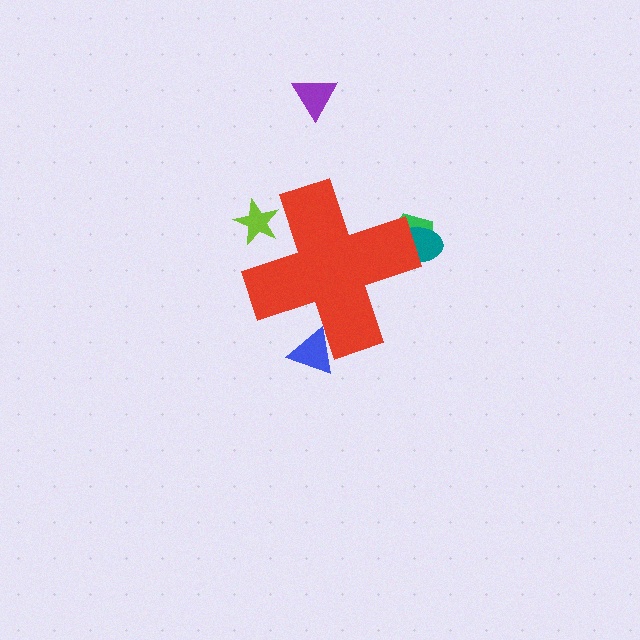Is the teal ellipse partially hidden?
Yes, the teal ellipse is partially hidden behind the red cross.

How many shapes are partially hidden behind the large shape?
4 shapes are partially hidden.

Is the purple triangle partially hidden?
No, the purple triangle is fully visible.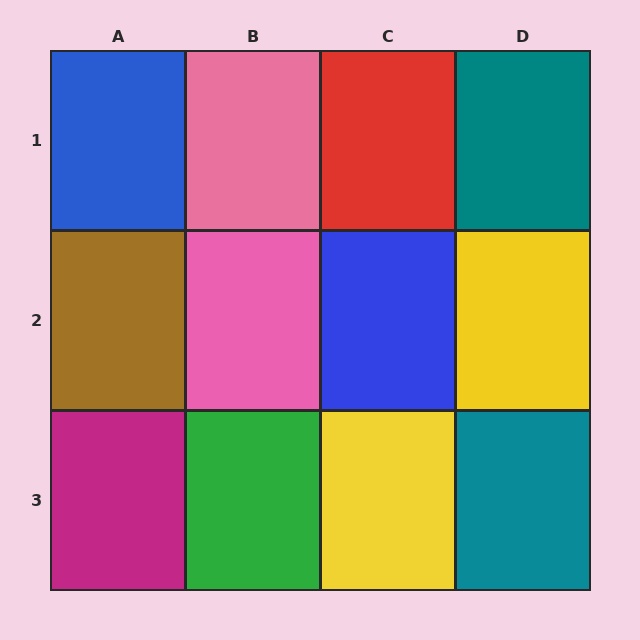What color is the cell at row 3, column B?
Green.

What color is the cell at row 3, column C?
Yellow.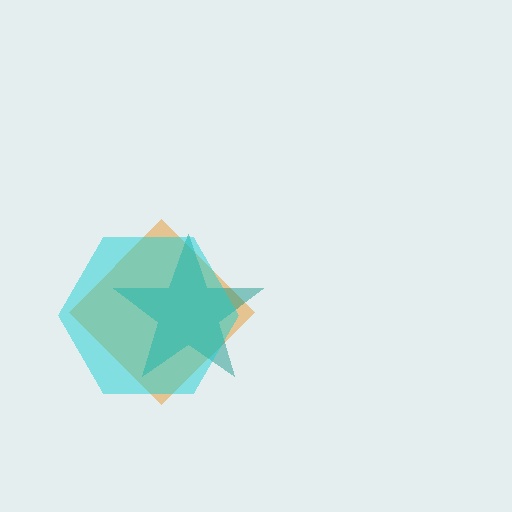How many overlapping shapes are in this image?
There are 3 overlapping shapes in the image.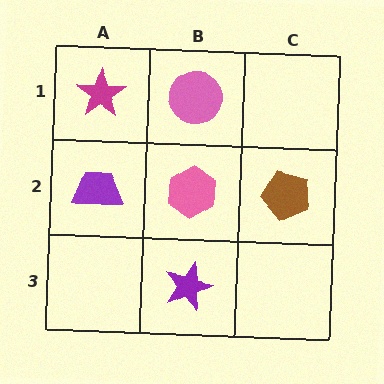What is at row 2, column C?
A brown pentagon.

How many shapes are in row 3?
1 shape.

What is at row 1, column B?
A pink circle.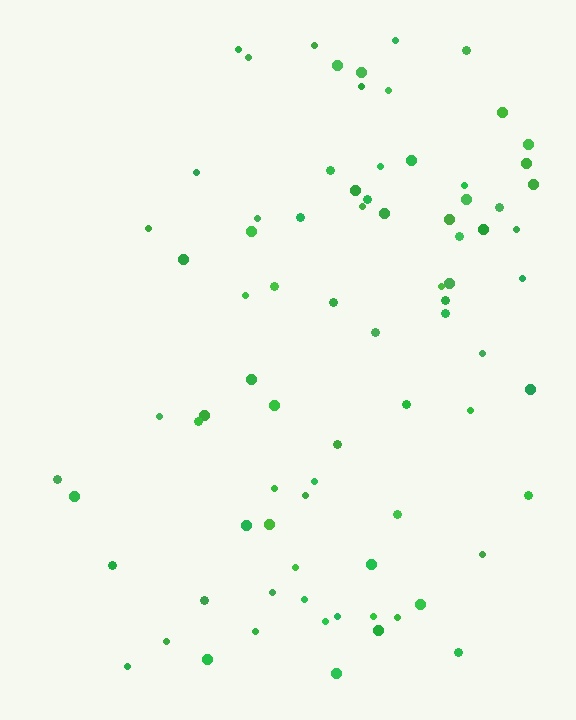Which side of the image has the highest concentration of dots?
The right.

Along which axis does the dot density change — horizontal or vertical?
Horizontal.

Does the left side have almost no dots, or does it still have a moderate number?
Still a moderate number, just noticeably fewer than the right.